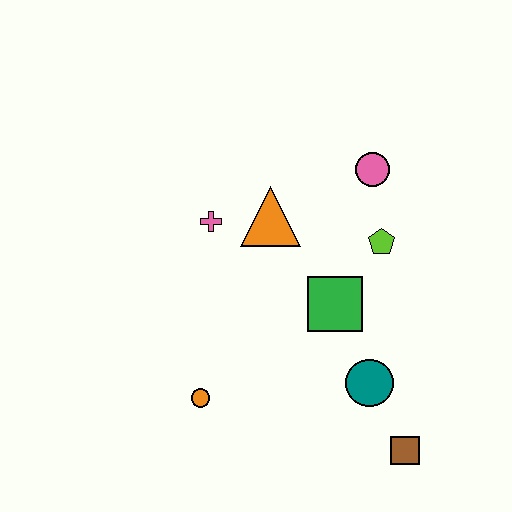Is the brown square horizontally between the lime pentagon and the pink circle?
No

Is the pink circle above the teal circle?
Yes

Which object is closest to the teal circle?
The brown square is closest to the teal circle.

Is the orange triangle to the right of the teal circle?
No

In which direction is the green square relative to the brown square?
The green square is above the brown square.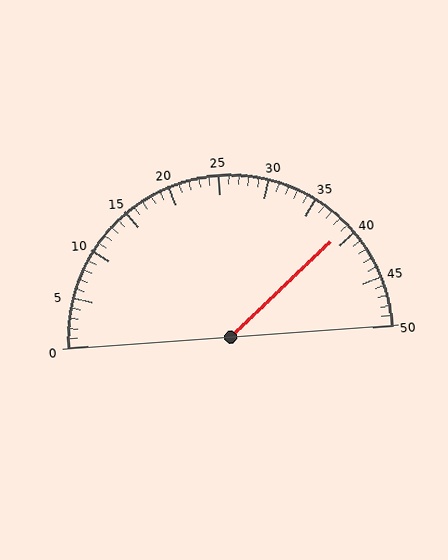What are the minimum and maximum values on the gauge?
The gauge ranges from 0 to 50.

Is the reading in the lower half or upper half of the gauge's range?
The reading is in the upper half of the range (0 to 50).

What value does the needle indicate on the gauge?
The needle indicates approximately 39.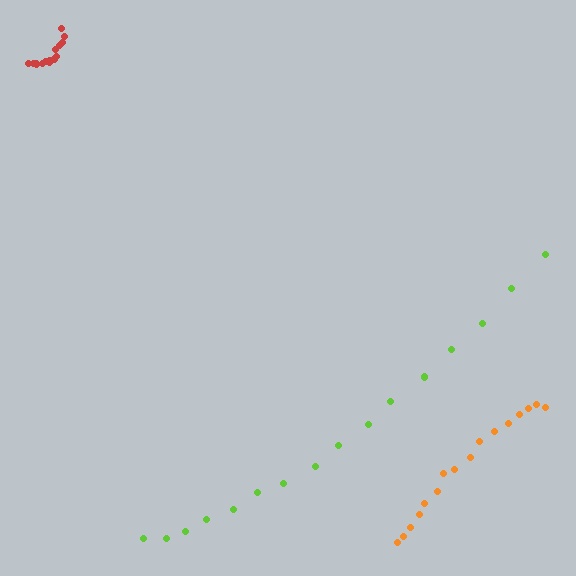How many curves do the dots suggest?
There are 3 distinct paths.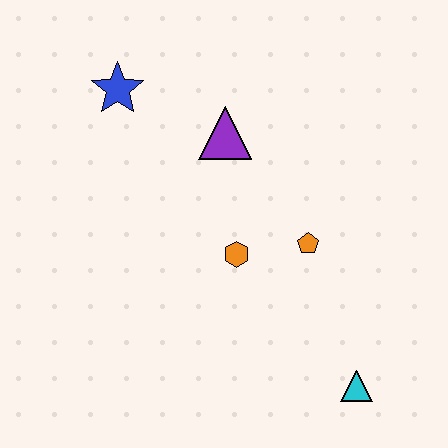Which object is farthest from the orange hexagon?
The blue star is farthest from the orange hexagon.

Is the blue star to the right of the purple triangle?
No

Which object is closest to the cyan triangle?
The orange pentagon is closest to the cyan triangle.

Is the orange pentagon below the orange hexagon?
No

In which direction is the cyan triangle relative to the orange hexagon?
The cyan triangle is below the orange hexagon.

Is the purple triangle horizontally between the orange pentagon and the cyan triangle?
No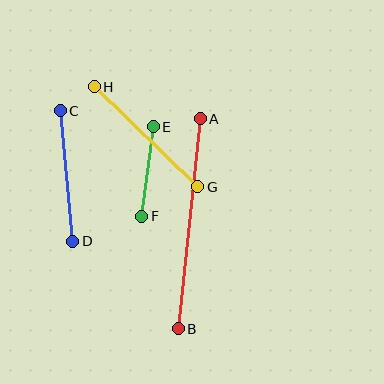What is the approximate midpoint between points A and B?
The midpoint is at approximately (189, 224) pixels.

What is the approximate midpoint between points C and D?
The midpoint is at approximately (66, 176) pixels.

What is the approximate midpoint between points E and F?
The midpoint is at approximately (148, 172) pixels.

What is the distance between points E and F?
The distance is approximately 90 pixels.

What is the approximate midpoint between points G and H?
The midpoint is at approximately (146, 137) pixels.